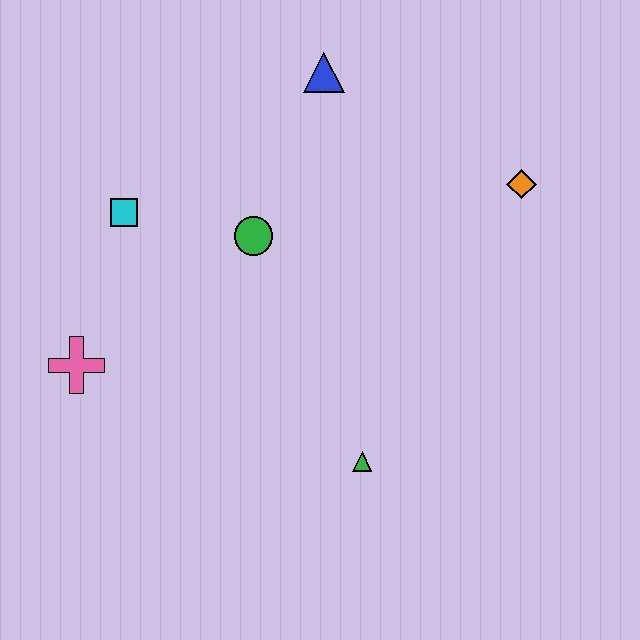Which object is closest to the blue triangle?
The green circle is closest to the blue triangle.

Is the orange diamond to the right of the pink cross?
Yes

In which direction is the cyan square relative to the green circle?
The cyan square is to the left of the green circle.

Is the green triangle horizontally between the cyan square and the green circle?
No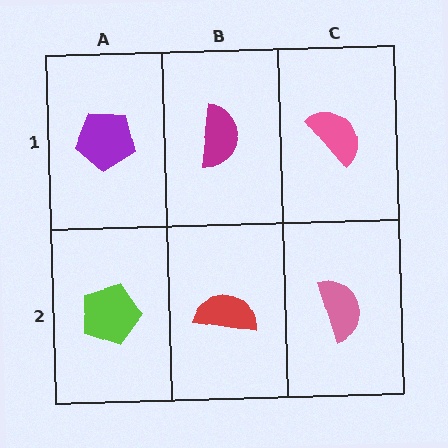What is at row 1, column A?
A purple pentagon.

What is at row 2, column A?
A lime pentagon.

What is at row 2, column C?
A pink semicircle.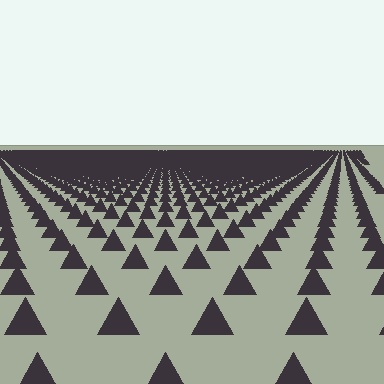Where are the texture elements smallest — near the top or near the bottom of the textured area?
Near the top.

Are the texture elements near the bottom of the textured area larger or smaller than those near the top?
Larger. Near the bottom, elements are closer to the viewer and appear at a bigger on-screen size.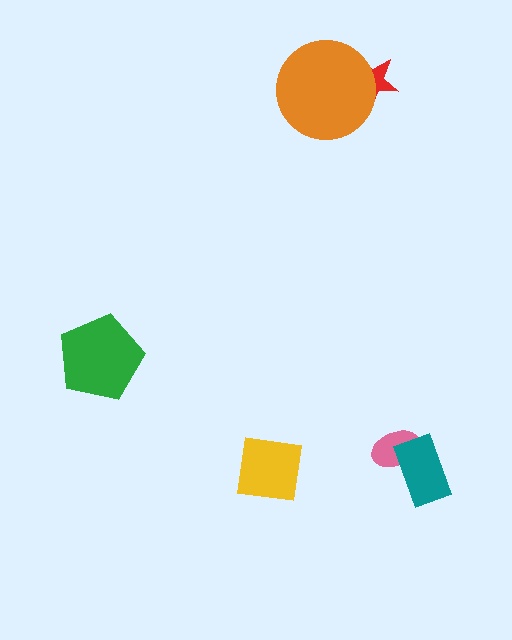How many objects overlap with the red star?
1 object overlaps with the red star.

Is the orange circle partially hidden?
No, no other shape covers it.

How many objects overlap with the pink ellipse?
1 object overlaps with the pink ellipse.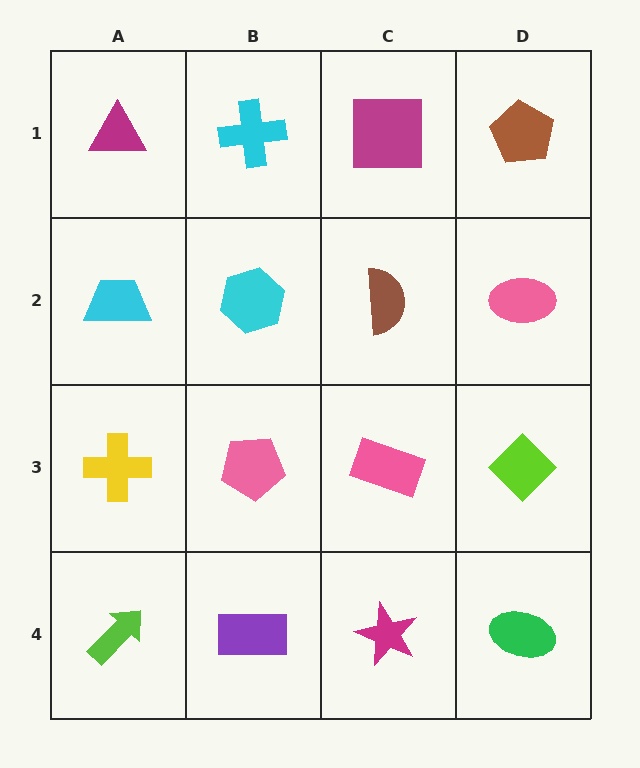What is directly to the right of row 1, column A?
A cyan cross.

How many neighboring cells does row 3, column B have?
4.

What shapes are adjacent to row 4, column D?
A lime diamond (row 3, column D), a magenta star (row 4, column C).